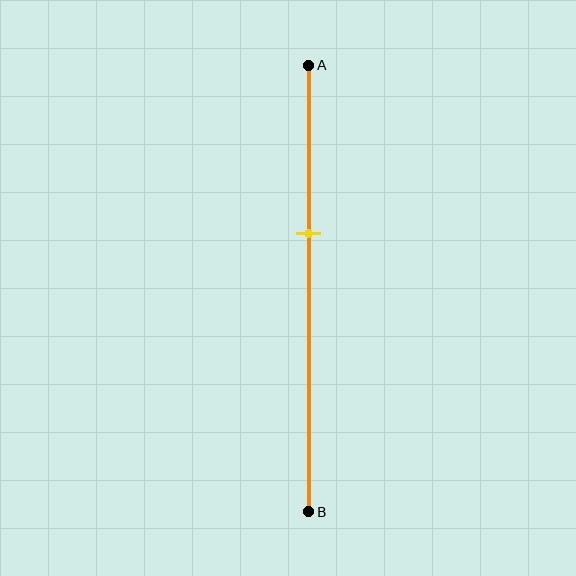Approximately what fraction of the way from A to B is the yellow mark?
The yellow mark is approximately 40% of the way from A to B.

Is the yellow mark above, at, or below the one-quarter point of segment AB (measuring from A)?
The yellow mark is below the one-quarter point of segment AB.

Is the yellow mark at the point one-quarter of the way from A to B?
No, the mark is at about 40% from A, not at the 25% one-quarter point.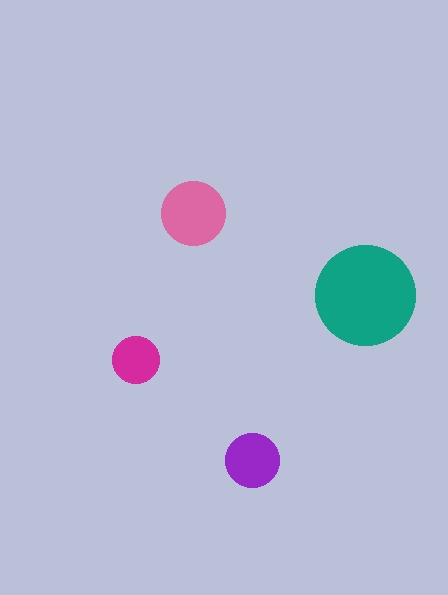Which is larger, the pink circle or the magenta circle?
The pink one.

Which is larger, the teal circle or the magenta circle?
The teal one.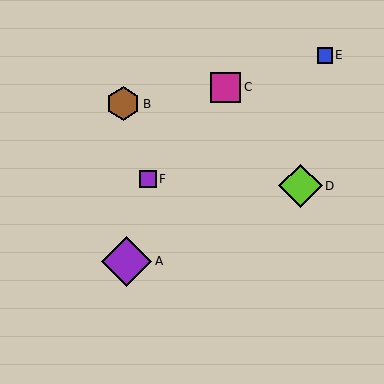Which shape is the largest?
The purple diamond (labeled A) is the largest.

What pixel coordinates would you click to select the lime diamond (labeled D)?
Click at (301, 186) to select the lime diamond D.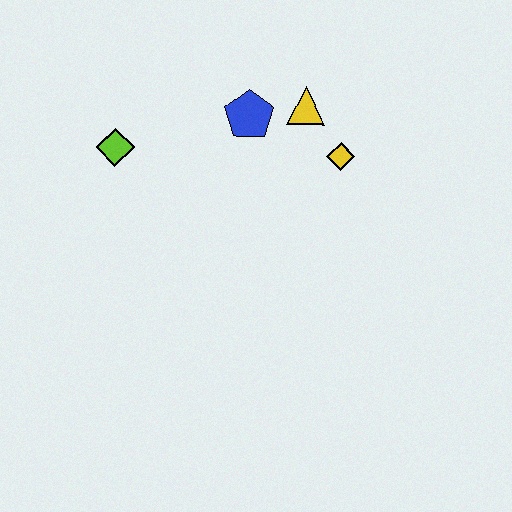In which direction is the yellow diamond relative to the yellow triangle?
The yellow diamond is below the yellow triangle.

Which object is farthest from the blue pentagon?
The lime diamond is farthest from the blue pentagon.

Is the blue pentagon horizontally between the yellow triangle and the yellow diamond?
No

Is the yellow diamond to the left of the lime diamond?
No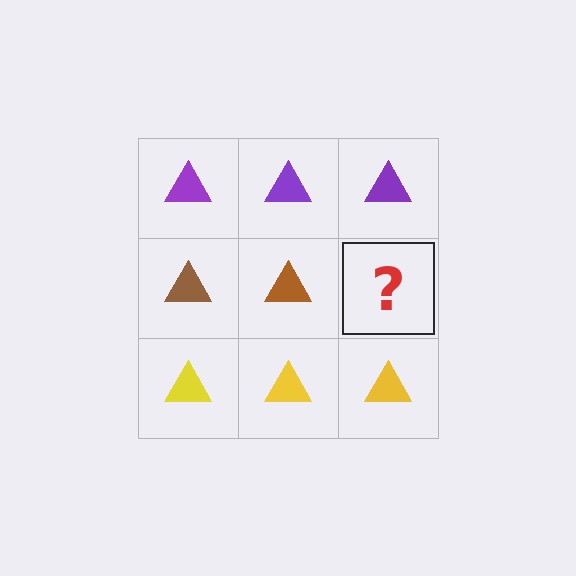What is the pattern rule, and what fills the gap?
The rule is that each row has a consistent color. The gap should be filled with a brown triangle.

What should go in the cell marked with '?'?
The missing cell should contain a brown triangle.